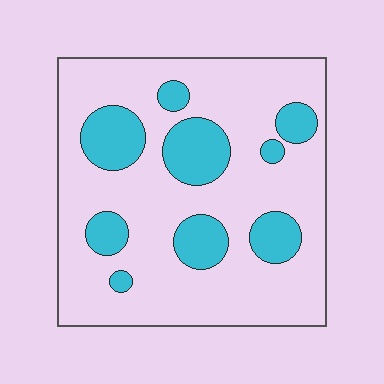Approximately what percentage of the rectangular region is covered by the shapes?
Approximately 25%.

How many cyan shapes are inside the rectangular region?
9.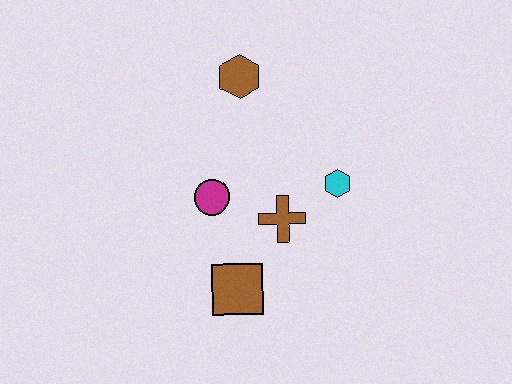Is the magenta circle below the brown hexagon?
Yes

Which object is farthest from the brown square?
The brown hexagon is farthest from the brown square.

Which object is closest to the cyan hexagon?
The brown cross is closest to the cyan hexagon.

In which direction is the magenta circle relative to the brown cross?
The magenta circle is to the left of the brown cross.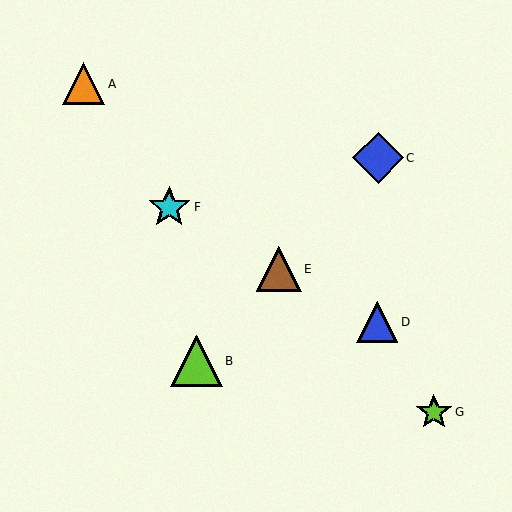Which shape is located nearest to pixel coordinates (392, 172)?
The blue diamond (labeled C) at (378, 158) is nearest to that location.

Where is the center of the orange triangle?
The center of the orange triangle is at (84, 84).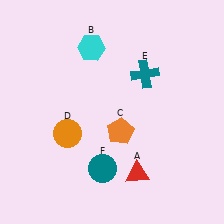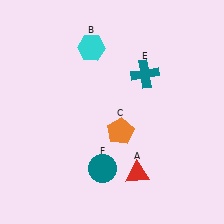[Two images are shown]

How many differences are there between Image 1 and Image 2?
There is 1 difference between the two images.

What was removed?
The orange circle (D) was removed in Image 2.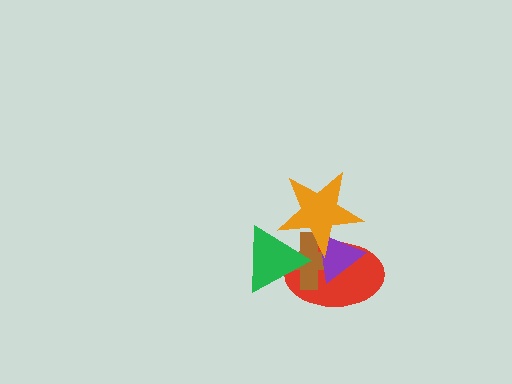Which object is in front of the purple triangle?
The orange star is in front of the purple triangle.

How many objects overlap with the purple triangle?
3 objects overlap with the purple triangle.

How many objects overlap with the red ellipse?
4 objects overlap with the red ellipse.